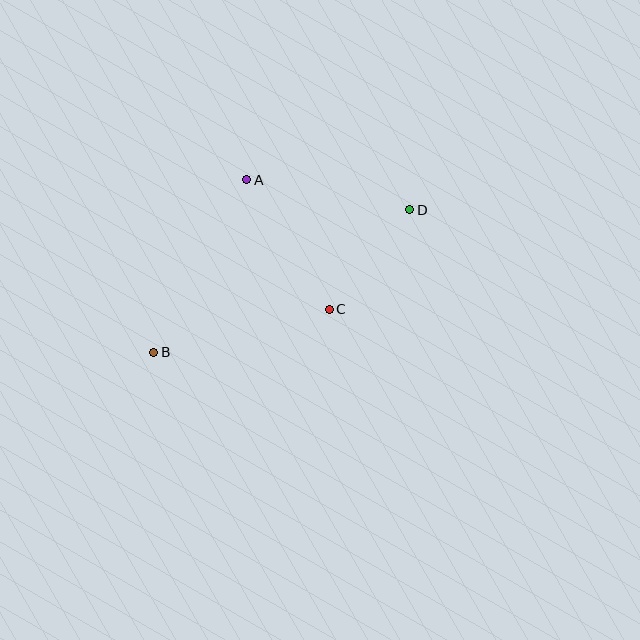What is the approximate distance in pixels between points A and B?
The distance between A and B is approximately 196 pixels.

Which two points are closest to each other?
Points C and D are closest to each other.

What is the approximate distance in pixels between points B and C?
The distance between B and C is approximately 181 pixels.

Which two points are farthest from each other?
Points B and D are farthest from each other.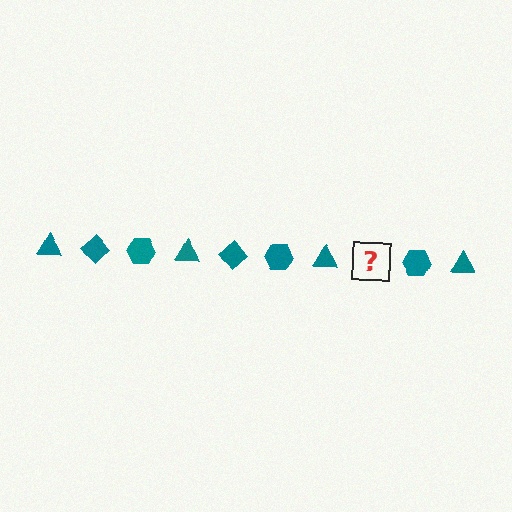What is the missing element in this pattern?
The missing element is a teal diamond.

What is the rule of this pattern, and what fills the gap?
The rule is that the pattern cycles through triangle, diamond, hexagon shapes in teal. The gap should be filled with a teal diamond.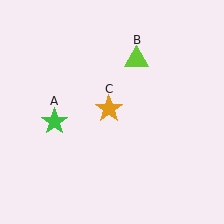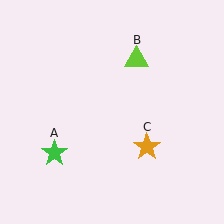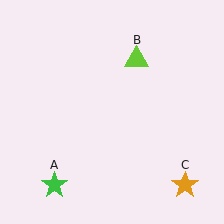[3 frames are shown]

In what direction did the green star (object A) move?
The green star (object A) moved down.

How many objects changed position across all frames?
2 objects changed position: green star (object A), orange star (object C).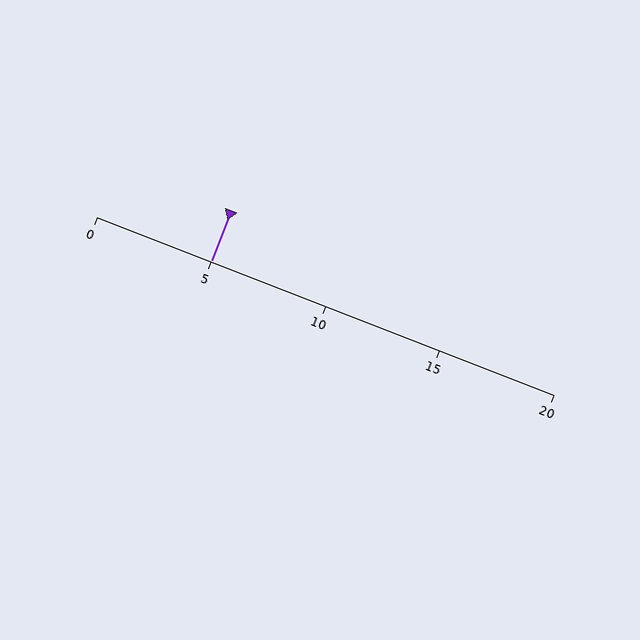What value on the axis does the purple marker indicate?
The marker indicates approximately 5.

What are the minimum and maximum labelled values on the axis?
The axis runs from 0 to 20.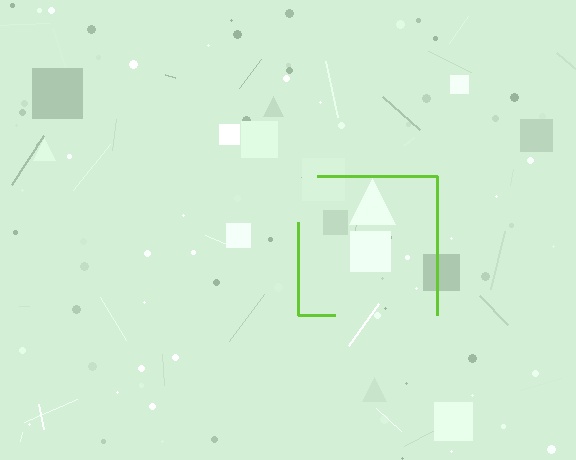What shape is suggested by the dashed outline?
The dashed outline suggests a square.